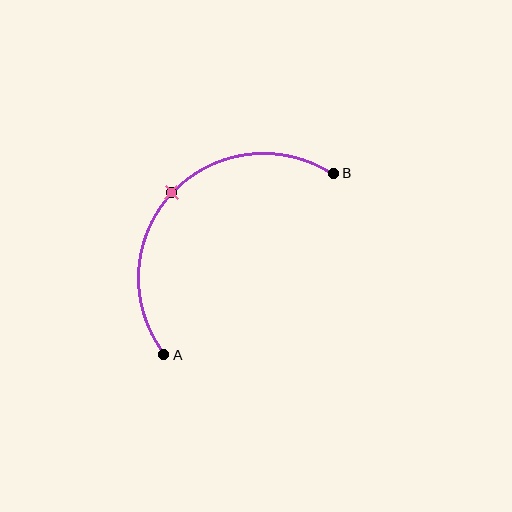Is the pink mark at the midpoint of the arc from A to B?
Yes. The pink mark lies on the arc at equal arc-length from both A and B — it is the arc midpoint.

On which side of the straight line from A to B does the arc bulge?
The arc bulges above and to the left of the straight line connecting A and B.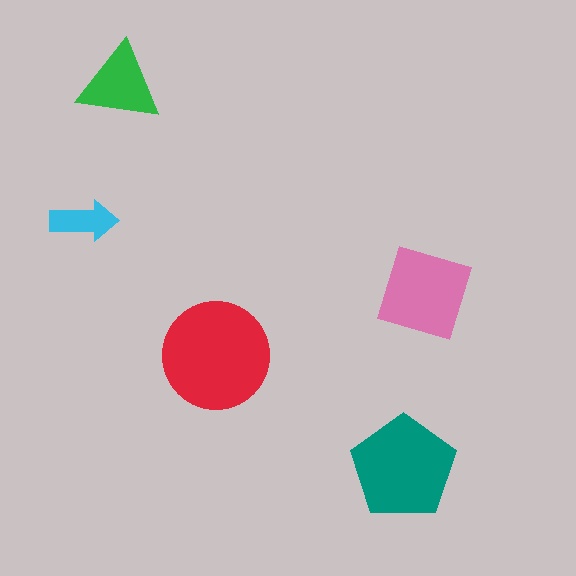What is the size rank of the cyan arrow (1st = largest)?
5th.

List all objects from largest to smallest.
The red circle, the teal pentagon, the pink diamond, the green triangle, the cyan arrow.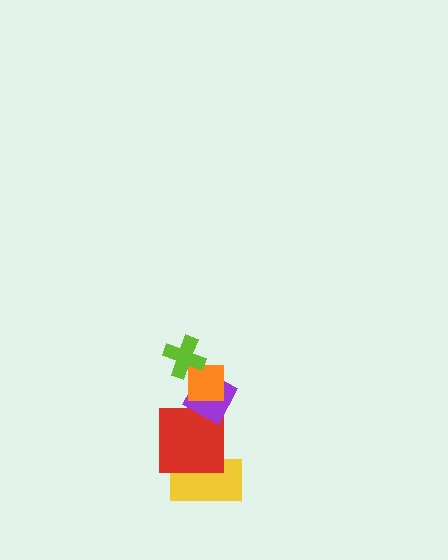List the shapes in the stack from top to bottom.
From top to bottom: the lime cross, the orange square, the purple diamond, the red square, the yellow rectangle.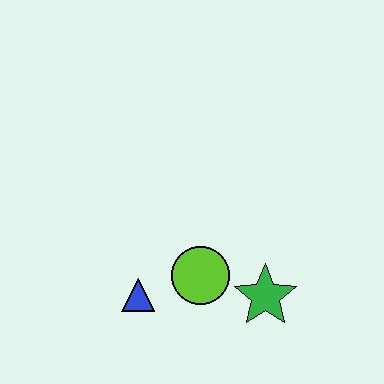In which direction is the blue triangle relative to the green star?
The blue triangle is to the left of the green star.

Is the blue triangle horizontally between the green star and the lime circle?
No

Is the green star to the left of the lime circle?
No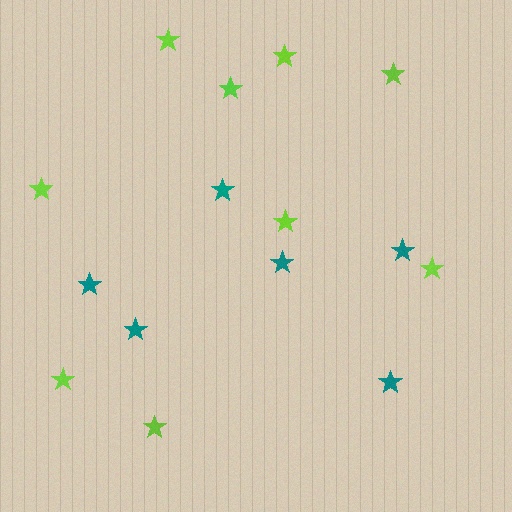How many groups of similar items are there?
There are 2 groups: one group of lime stars (9) and one group of teal stars (6).